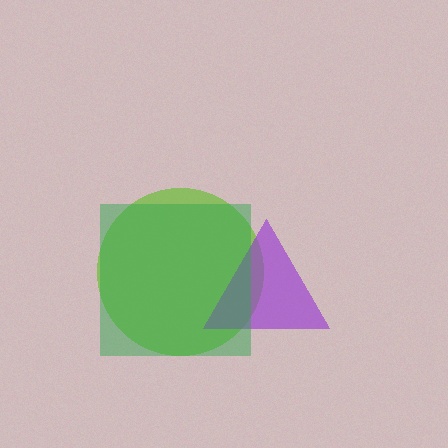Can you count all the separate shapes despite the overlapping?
Yes, there are 3 separate shapes.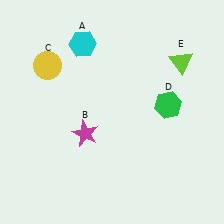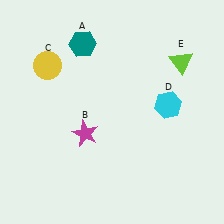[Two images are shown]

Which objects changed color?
A changed from cyan to teal. D changed from green to cyan.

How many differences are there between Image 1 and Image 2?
There are 2 differences between the two images.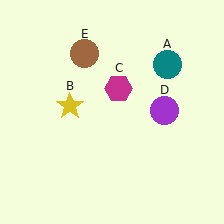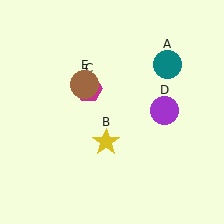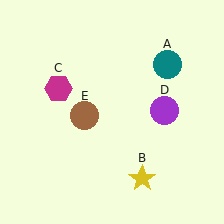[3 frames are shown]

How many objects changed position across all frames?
3 objects changed position: yellow star (object B), magenta hexagon (object C), brown circle (object E).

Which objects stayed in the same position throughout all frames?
Teal circle (object A) and purple circle (object D) remained stationary.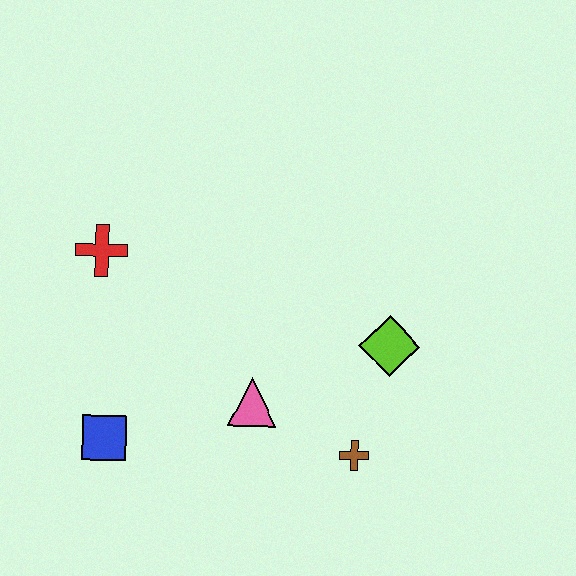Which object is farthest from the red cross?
The brown cross is farthest from the red cross.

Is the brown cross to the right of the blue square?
Yes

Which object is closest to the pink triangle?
The brown cross is closest to the pink triangle.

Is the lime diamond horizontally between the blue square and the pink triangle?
No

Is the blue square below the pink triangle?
Yes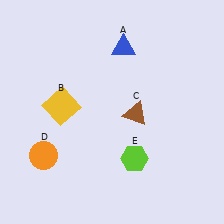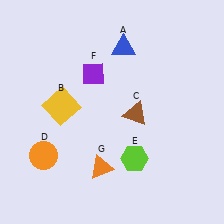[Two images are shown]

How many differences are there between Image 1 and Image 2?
There are 2 differences between the two images.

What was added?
A purple diamond (F), an orange triangle (G) were added in Image 2.